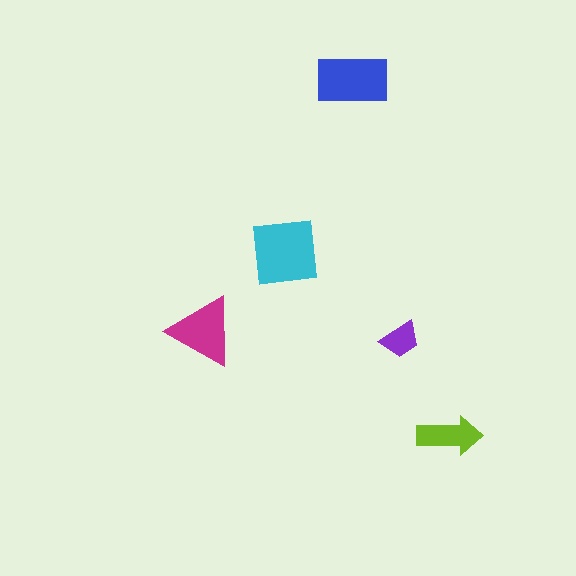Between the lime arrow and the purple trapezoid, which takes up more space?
The lime arrow.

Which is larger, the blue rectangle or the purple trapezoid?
The blue rectangle.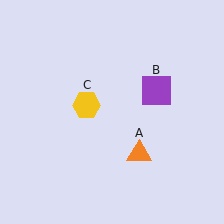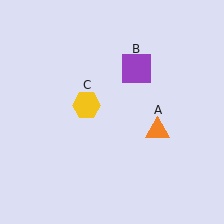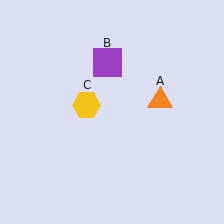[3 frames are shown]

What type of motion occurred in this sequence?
The orange triangle (object A), purple square (object B) rotated counterclockwise around the center of the scene.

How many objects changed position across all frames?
2 objects changed position: orange triangle (object A), purple square (object B).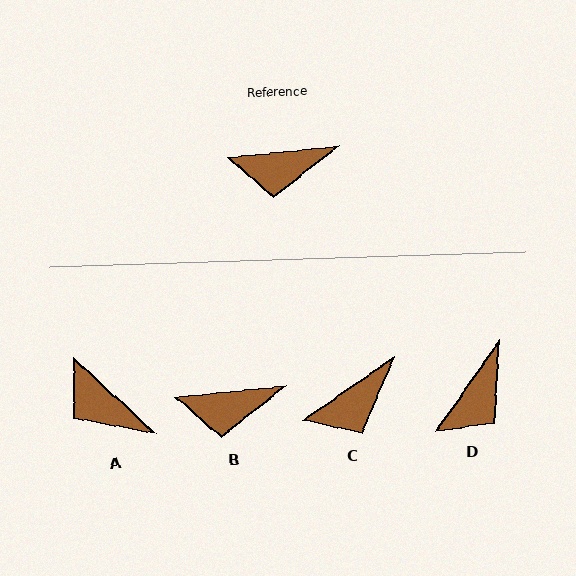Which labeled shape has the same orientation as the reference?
B.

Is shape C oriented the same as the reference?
No, it is off by about 29 degrees.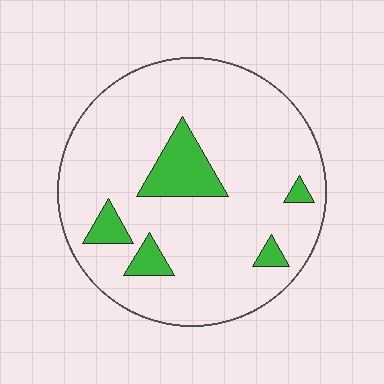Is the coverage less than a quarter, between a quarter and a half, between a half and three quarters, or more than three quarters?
Less than a quarter.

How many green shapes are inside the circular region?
5.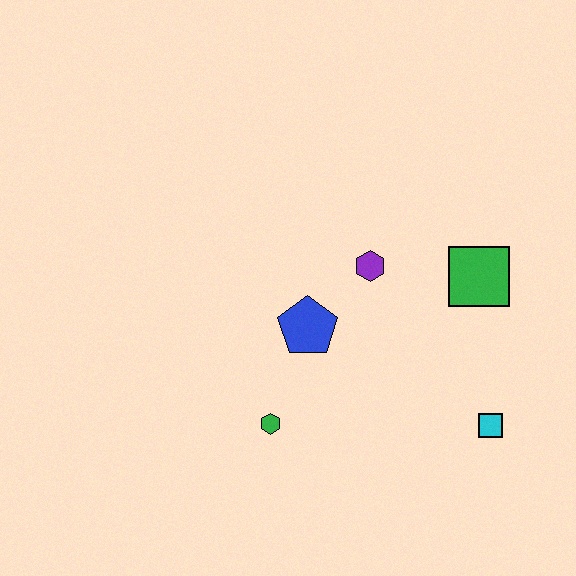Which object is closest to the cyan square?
The green square is closest to the cyan square.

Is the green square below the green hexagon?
No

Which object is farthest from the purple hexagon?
The cyan square is farthest from the purple hexagon.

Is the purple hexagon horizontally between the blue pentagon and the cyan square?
Yes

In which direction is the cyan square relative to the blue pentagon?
The cyan square is to the right of the blue pentagon.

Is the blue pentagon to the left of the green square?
Yes